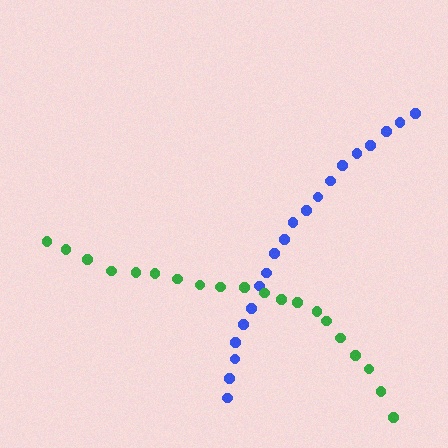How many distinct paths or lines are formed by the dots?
There are 2 distinct paths.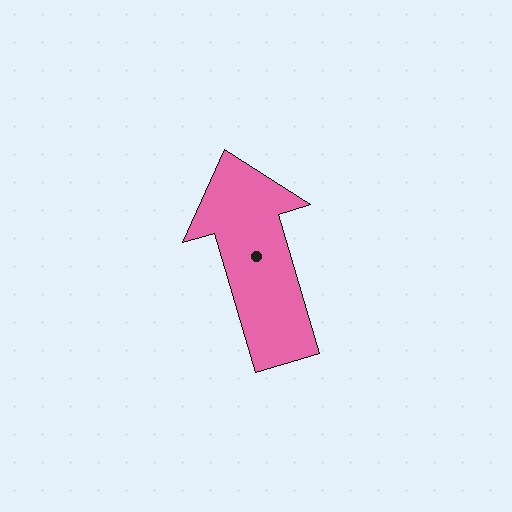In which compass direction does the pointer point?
North.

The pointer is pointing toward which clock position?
Roughly 11 o'clock.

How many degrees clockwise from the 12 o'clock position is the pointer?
Approximately 344 degrees.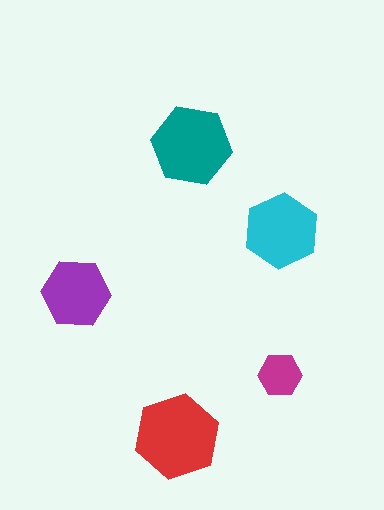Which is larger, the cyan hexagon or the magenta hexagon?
The cyan one.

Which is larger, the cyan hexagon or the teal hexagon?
The teal one.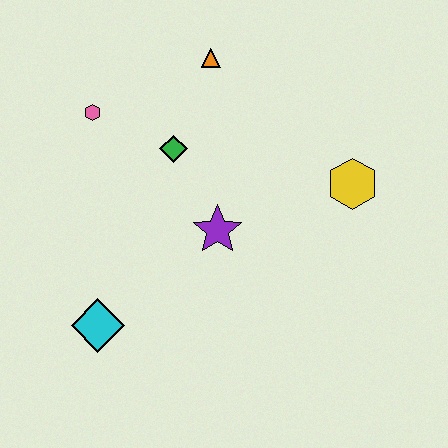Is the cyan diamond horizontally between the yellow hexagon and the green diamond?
No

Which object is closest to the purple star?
The green diamond is closest to the purple star.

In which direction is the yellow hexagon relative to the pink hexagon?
The yellow hexagon is to the right of the pink hexagon.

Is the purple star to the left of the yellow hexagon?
Yes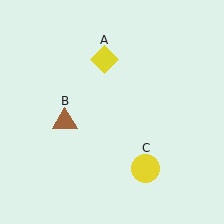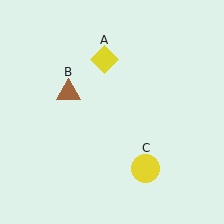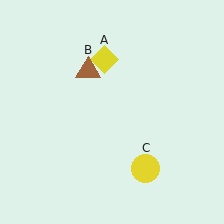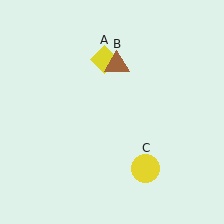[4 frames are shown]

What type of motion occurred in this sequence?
The brown triangle (object B) rotated clockwise around the center of the scene.